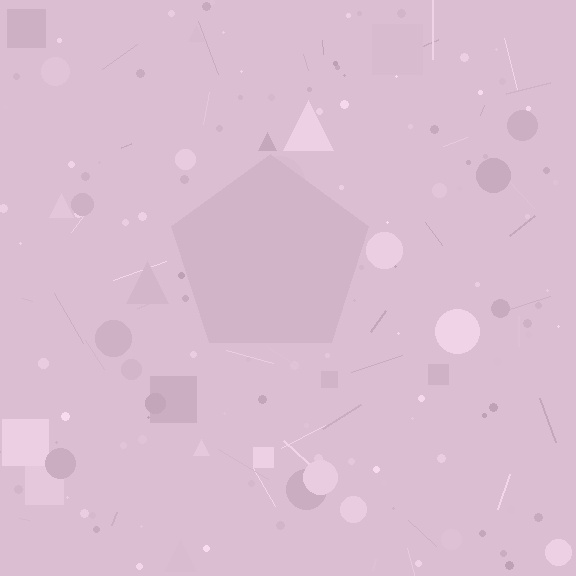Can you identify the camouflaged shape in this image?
The camouflaged shape is a pentagon.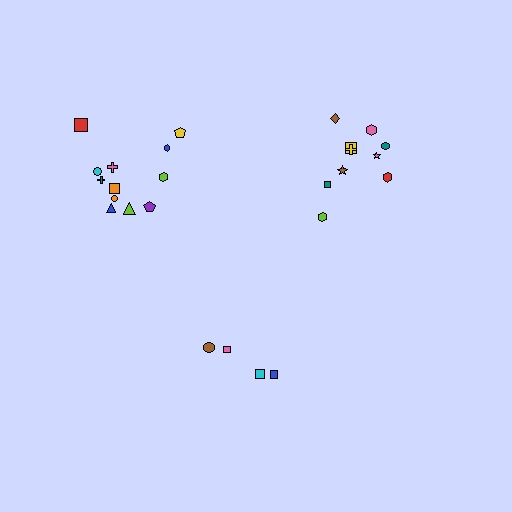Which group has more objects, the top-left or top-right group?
The top-left group.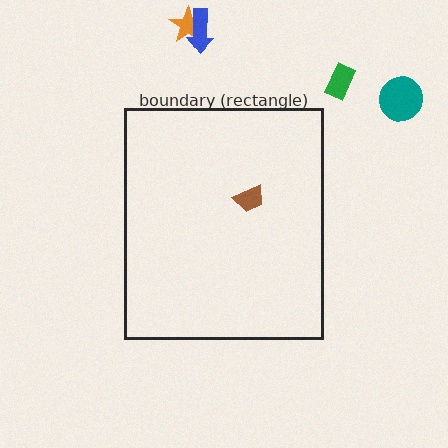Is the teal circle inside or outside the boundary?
Outside.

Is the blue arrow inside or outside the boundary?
Outside.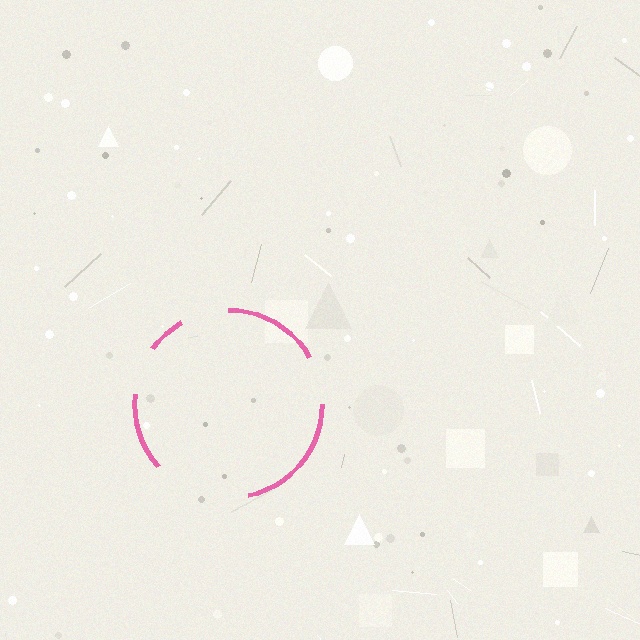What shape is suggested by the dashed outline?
The dashed outline suggests a circle.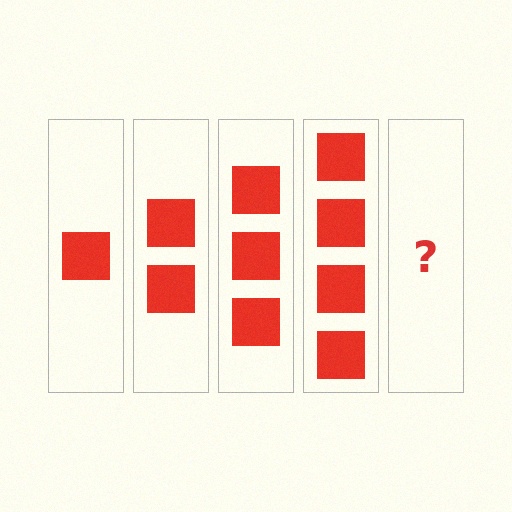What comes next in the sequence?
The next element should be 5 squares.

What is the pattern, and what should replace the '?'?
The pattern is that each step adds one more square. The '?' should be 5 squares.